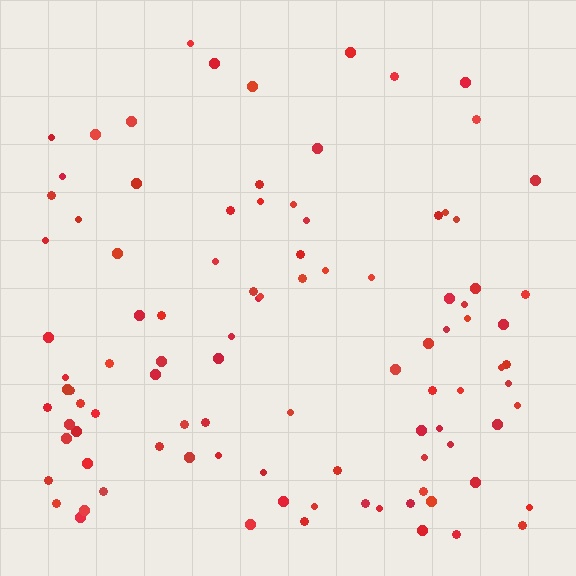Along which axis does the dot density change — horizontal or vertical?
Vertical.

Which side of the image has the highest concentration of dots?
The bottom.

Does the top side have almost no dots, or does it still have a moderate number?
Still a moderate number, just noticeably fewer than the bottom.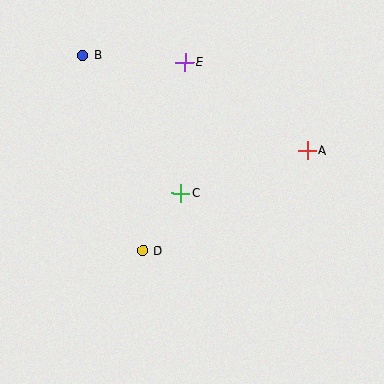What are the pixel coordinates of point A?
Point A is at (307, 150).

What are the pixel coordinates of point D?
Point D is at (143, 250).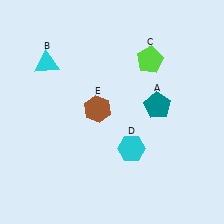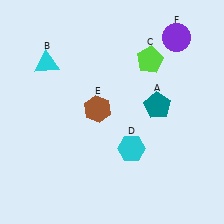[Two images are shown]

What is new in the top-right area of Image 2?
A purple circle (F) was added in the top-right area of Image 2.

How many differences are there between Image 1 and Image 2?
There is 1 difference between the two images.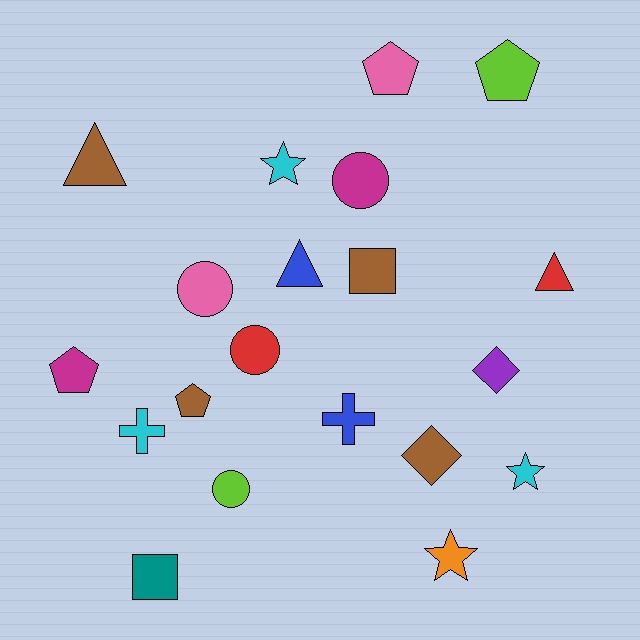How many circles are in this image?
There are 4 circles.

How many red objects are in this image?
There are 2 red objects.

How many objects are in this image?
There are 20 objects.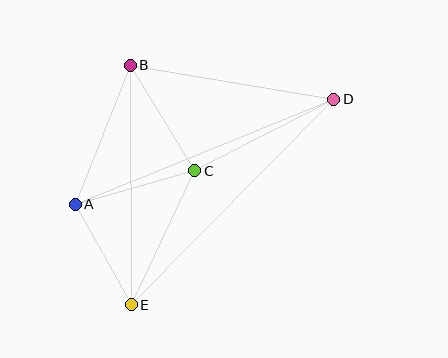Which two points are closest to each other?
Points A and E are closest to each other.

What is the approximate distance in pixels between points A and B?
The distance between A and B is approximately 149 pixels.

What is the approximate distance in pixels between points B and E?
The distance between B and E is approximately 239 pixels.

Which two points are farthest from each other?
Points D and E are farthest from each other.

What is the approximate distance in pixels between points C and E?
The distance between C and E is approximately 148 pixels.